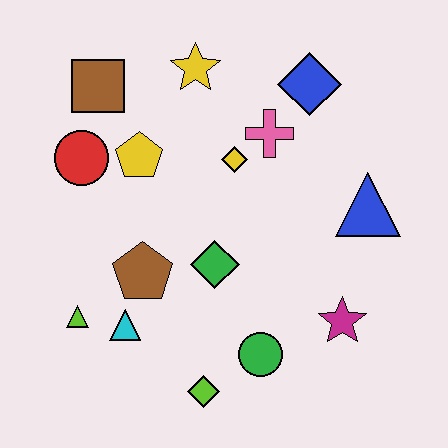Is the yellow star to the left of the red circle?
No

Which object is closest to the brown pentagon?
The cyan triangle is closest to the brown pentagon.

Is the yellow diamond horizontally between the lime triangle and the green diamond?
No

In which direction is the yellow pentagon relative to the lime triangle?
The yellow pentagon is above the lime triangle.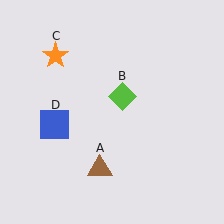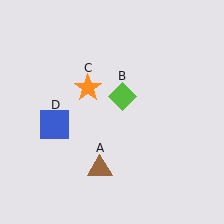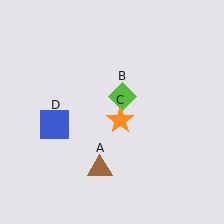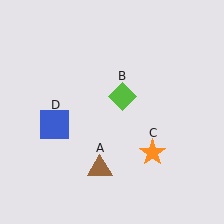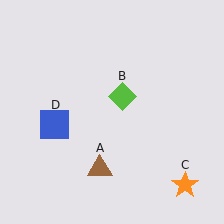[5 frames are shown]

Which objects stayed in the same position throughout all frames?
Brown triangle (object A) and lime diamond (object B) and blue square (object D) remained stationary.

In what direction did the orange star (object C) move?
The orange star (object C) moved down and to the right.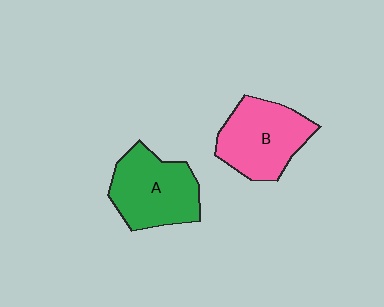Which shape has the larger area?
Shape A (green).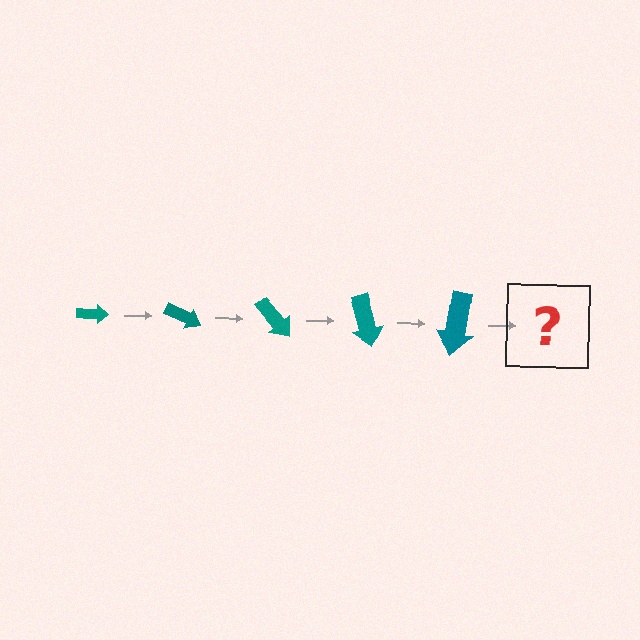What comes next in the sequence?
The next element should be an arrow, larger than the previous one and rotated 125 degrees from the start.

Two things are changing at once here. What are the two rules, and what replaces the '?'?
The two rules are that the arrow grows larger each step and it rotates 25 degrees each step. The '?' should be an arrow, larger than the previous one and rotated 125 degrees from the start.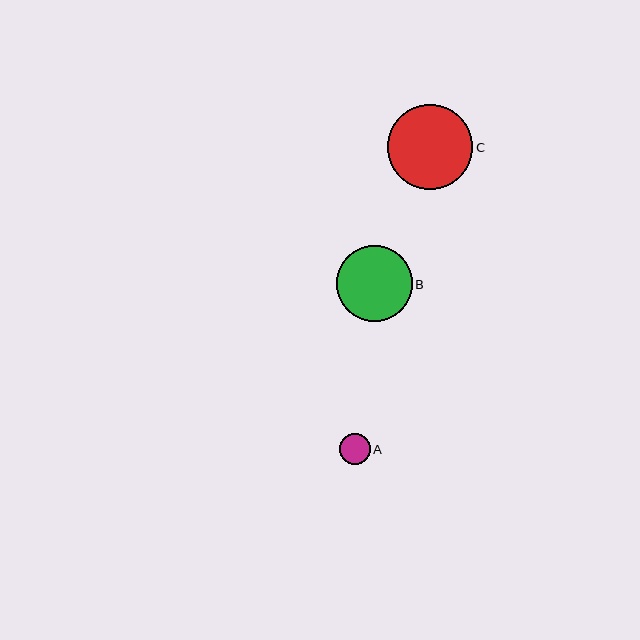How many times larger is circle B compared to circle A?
Circle B is approximately 2.5 times the size of circle A.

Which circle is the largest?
Circle C is the largest with a size of approximately 85 pixels.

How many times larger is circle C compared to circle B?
Circle C is approximately 1.1 times the size of circle B.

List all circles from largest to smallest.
From largest to smallest: C, B, A.